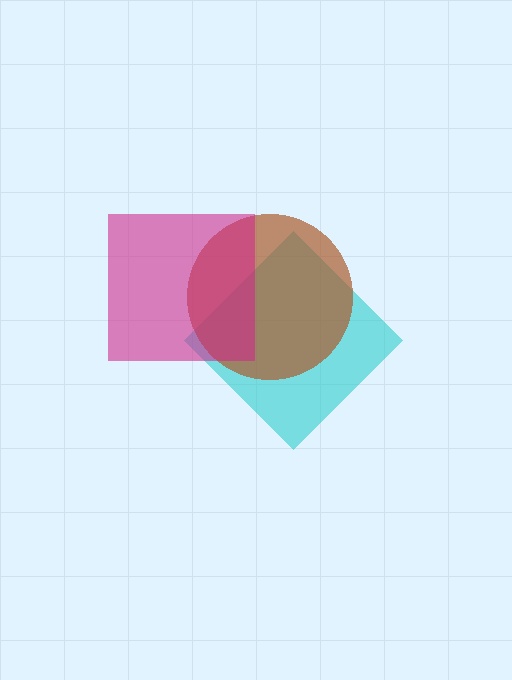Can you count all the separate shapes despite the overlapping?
Yes, there are 3 separate shapes.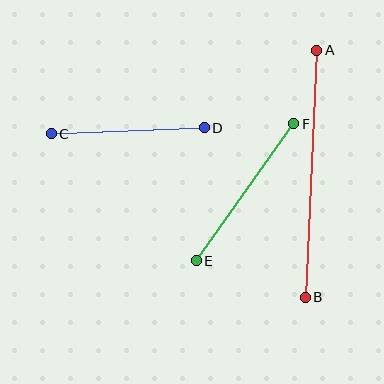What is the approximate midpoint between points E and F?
The midpoint is at approximately (245, 192) pixels.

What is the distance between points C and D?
The distance is approximately 153 pixels.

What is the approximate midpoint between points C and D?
The midpoint is at approximately (128, 131) pixels.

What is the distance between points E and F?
The distance is approximately 168 pixels.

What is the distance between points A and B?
The distance is approximately 247 pixels.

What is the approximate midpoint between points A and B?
The midpoint is at approximately (311, 174) pixels.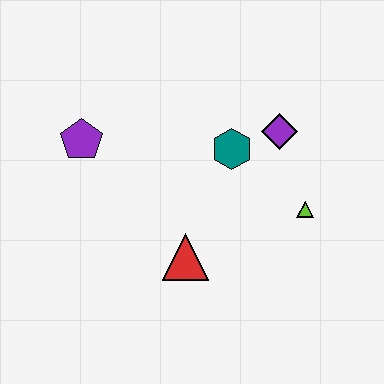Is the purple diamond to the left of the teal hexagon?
No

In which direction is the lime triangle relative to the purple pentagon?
The lime triangle is to the right of the purple pentagon.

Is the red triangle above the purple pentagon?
No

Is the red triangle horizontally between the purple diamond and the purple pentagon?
Yes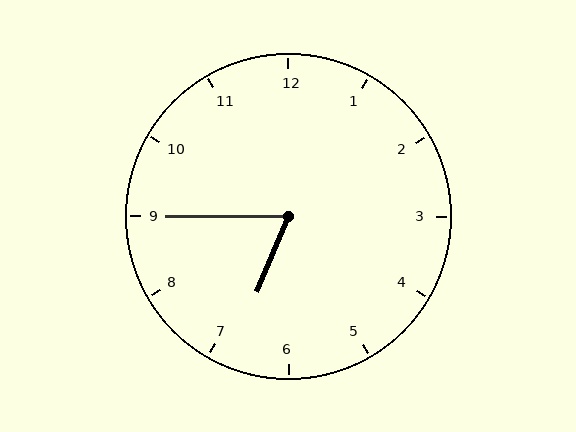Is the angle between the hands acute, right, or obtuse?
It is acute.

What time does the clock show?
6:45.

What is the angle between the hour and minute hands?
Approximately 68 degrees.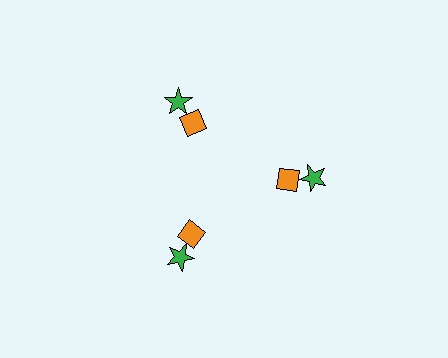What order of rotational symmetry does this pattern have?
This pattern has 3-fold rotational symmetry.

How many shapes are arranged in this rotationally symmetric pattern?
There are 6 shapes, arranged in 3 groups of 2.